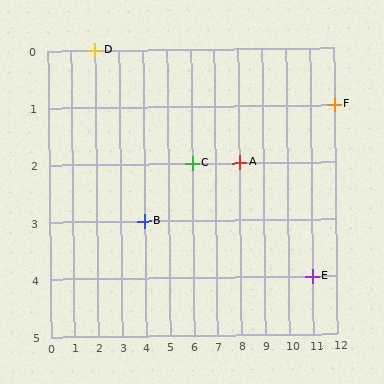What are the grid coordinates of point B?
Point B is at grid coordinates (4, 3).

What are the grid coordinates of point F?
Point F is at grid coordinates (12, 1).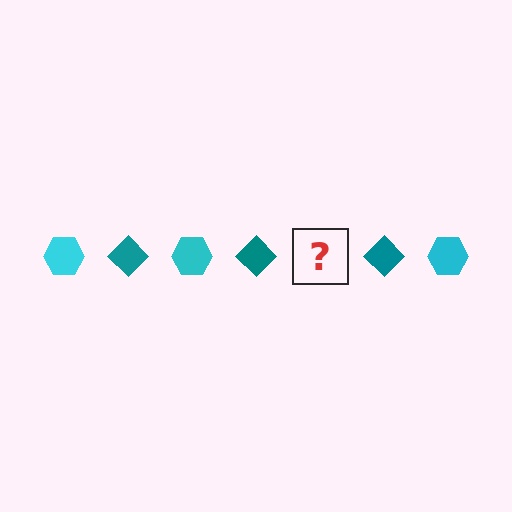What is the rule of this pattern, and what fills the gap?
The rule is that the pattern alternates between cyan hexagon and teal diamond. The gap should be filled with a cyan hexagon.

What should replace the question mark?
The question mark should be replaced with a cyan hexagon.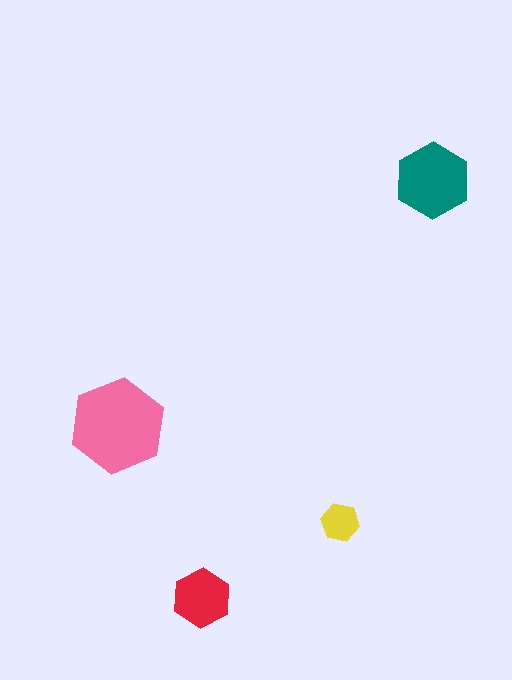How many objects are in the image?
There are 4 objects in the image.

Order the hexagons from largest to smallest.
the pink one, the teal one, the red one, the yellow one.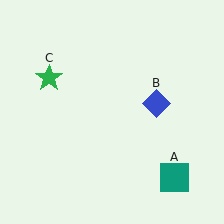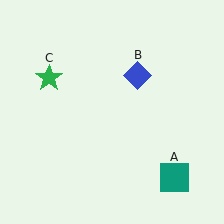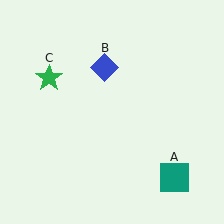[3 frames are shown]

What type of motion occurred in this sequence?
The blue diamond (object B) rotated counterclockwise around the center of the scene.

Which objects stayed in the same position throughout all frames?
Teal square (object A) and green star (object C) remained stationary.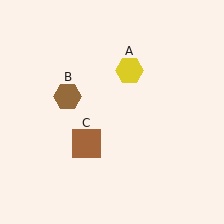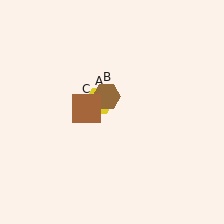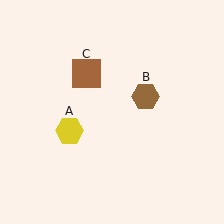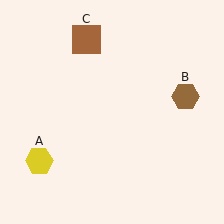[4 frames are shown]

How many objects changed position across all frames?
3 objects changed position: yellow hexagon (object A), brown hexagon (object B), brown square (object C).